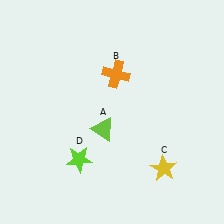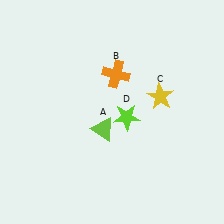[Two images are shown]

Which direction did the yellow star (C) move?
The yellow star (C) moved up.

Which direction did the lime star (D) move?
The lime star (D) moved right.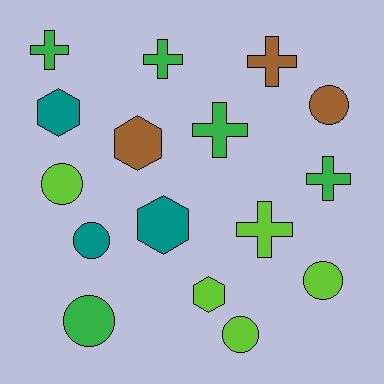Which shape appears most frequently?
Cross, with 6 objects.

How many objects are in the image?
There are 16 objects.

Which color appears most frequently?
Green, with 5 objects.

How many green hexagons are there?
There are no green hexagons.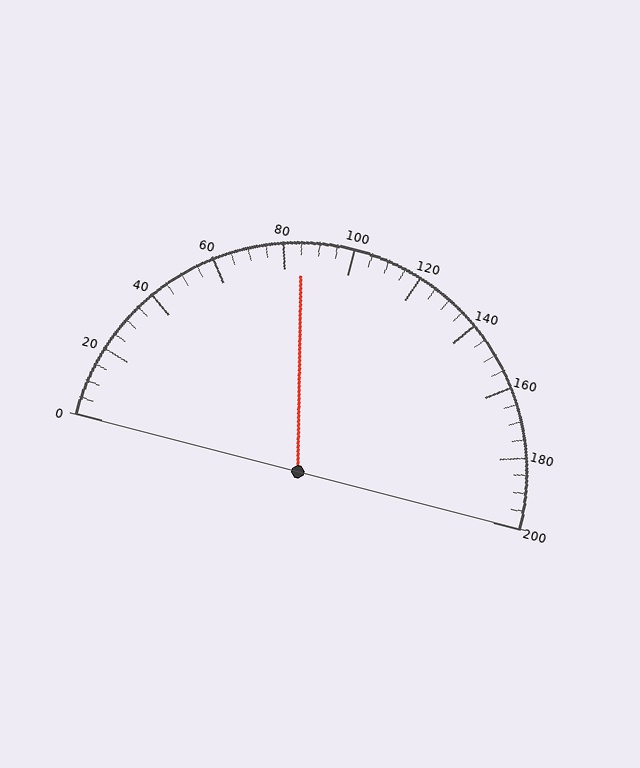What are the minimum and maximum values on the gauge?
The gauge ranges from 0 to 200.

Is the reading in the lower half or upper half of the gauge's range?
The reading is in the lower half of the range (0 to 200).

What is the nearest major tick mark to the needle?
The nearest major tick mark is 80.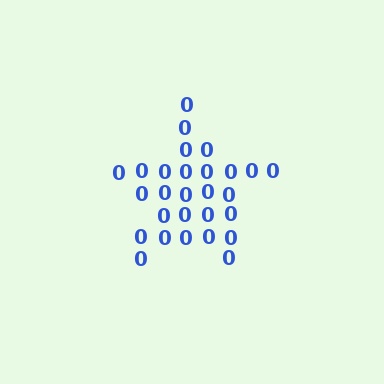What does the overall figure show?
The overall figure shows a star.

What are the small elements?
The small elements are digit 0's.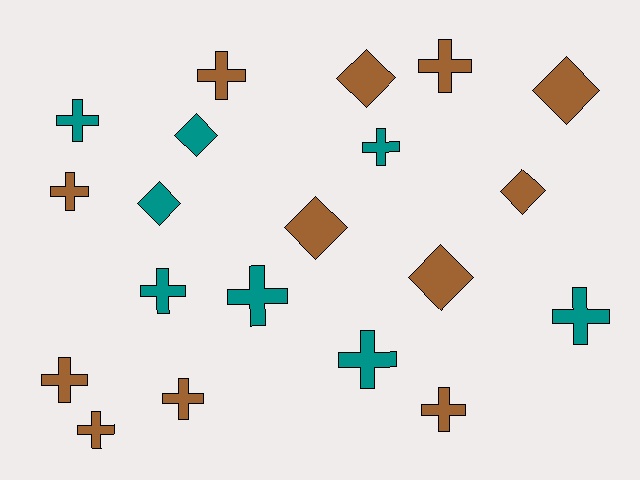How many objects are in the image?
There are 20 objects.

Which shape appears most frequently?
Cross, with 13 objects.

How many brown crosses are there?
There are 7 brown crosses.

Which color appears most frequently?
Brown, with 12 objects.